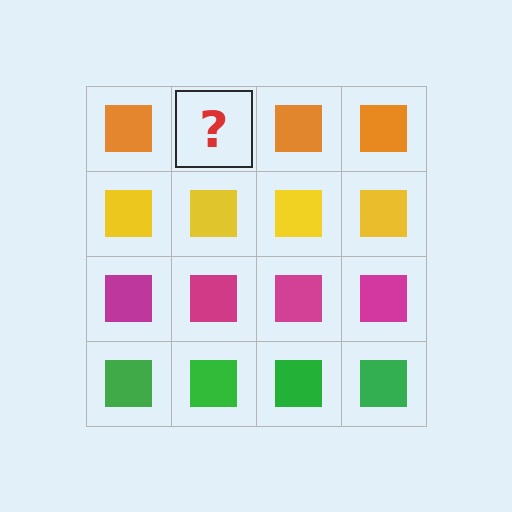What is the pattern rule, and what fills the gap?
The rule is that each row has a consistent color. The gap should be filled with an orange square.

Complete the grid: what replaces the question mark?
The question mark should be replaced with an orange square.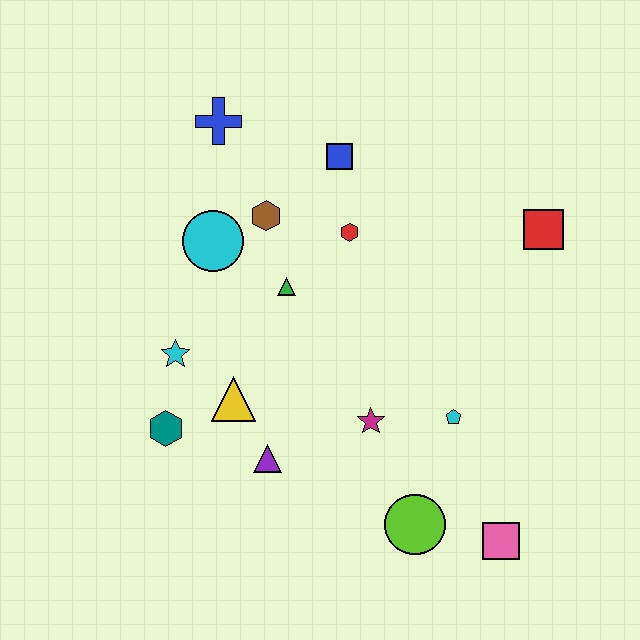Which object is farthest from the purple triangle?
The red square is farthest from the purple triangle.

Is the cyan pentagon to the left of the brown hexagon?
No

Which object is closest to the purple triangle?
The yellow triangle is closest to the purple triangle.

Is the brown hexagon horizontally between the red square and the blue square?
No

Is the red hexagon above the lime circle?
Yes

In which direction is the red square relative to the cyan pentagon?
The red square is above the cyan pentagon.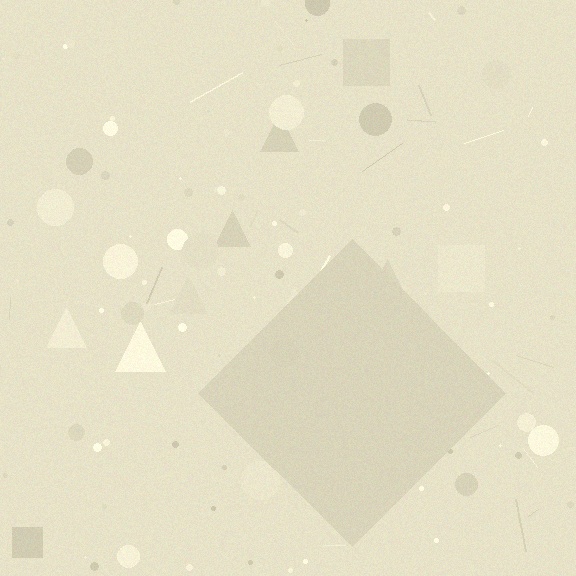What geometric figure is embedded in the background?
A diamond is embedded in the background.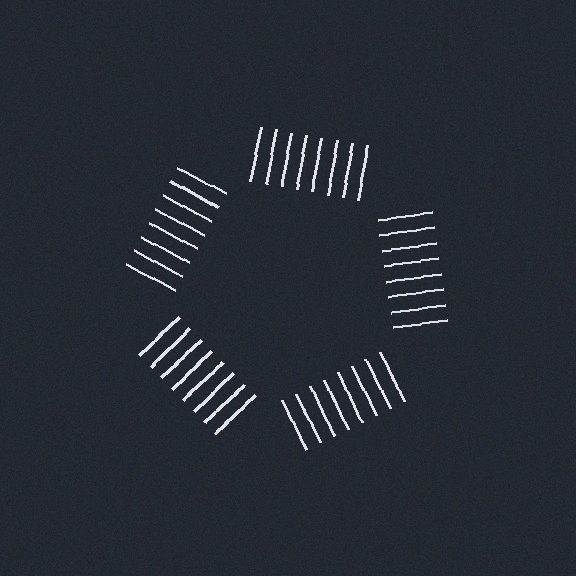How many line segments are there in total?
40 — 8 along each of the 5 edges.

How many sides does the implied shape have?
5 sides — the line-ends trace a pentagon.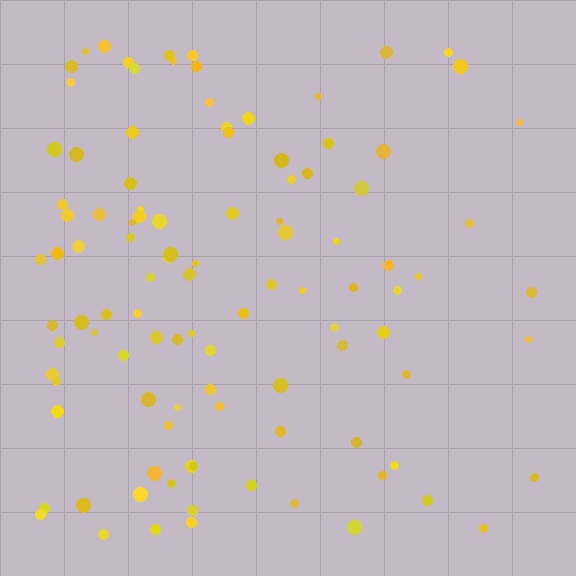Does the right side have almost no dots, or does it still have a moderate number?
Still a moderate number, just noticeably fewer than the left.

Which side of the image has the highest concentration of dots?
The left.